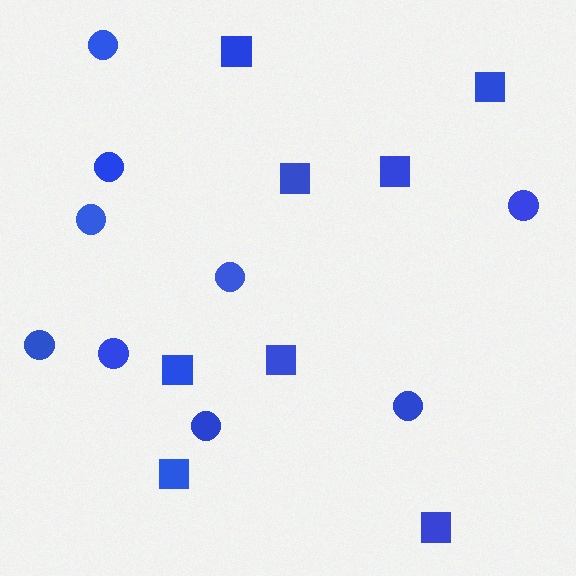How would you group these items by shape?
There are 2 groups: one group of squares (8) and one group of circles (9).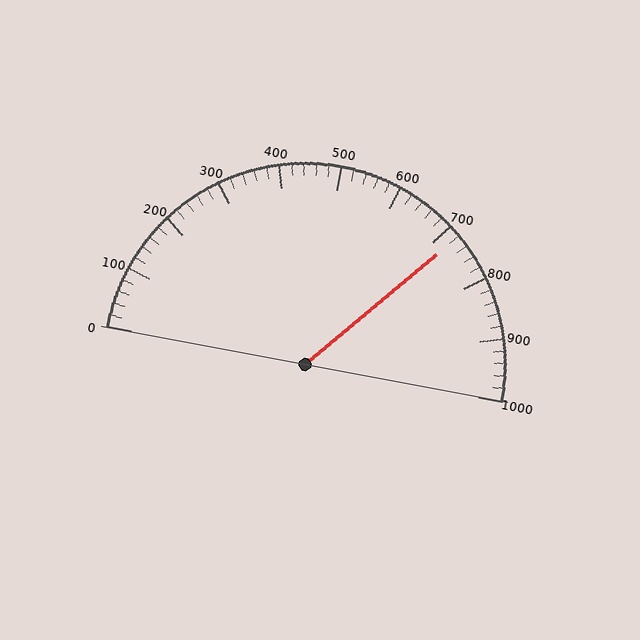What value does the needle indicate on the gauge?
The needle indicates approximately 720.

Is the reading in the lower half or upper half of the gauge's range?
The reading is in the upper half of the range (0 to 1000).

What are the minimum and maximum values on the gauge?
The gauge ranges from 0 to 1000.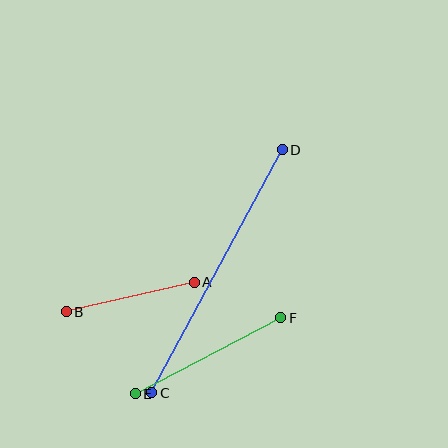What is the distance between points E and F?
The distance is approximately 164 pixels.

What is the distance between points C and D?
The distance is approximately 276 pixels.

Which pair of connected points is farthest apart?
Points C and D are farthest apart.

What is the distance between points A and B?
The distance is approximately 132 pixels.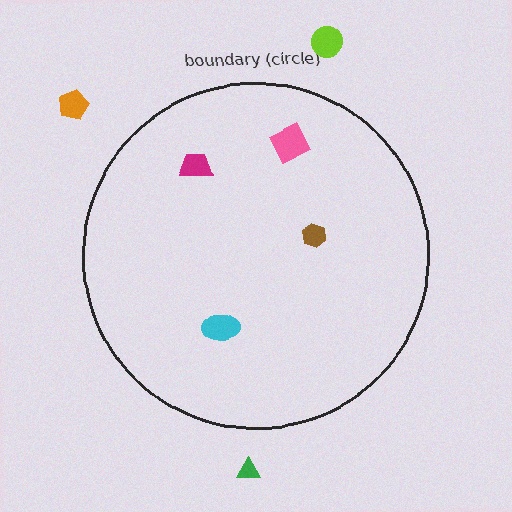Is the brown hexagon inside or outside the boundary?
Inside.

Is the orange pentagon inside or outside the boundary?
Outside.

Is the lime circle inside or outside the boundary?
Outside.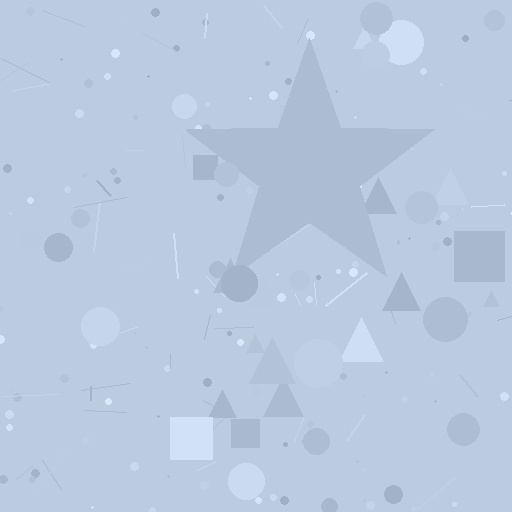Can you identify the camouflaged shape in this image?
The camouflaged shape is a star.